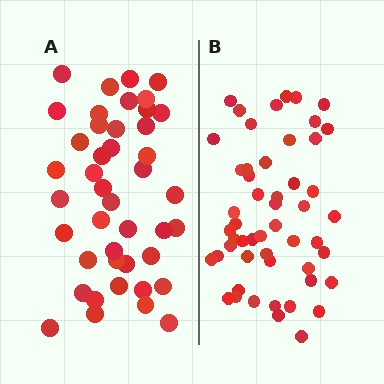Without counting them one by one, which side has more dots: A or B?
Region B (the right region) has more dots.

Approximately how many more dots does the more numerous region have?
Region B has roughly 8 or so more dots than region A.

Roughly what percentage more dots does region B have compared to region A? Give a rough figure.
About 20% more.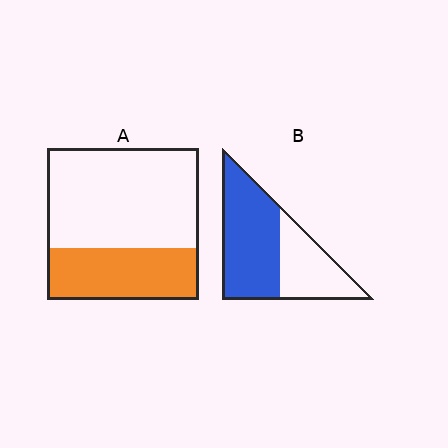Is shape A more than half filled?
No.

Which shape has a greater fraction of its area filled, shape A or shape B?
Shape B.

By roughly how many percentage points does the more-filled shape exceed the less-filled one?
By roughly 25 percentage points (B over A).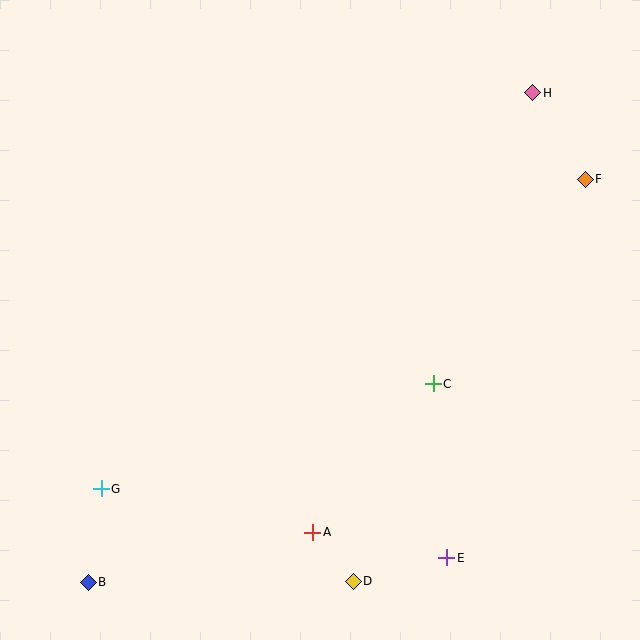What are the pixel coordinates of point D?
Point D is at (353, 582).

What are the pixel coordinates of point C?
Point C is at (433, 384).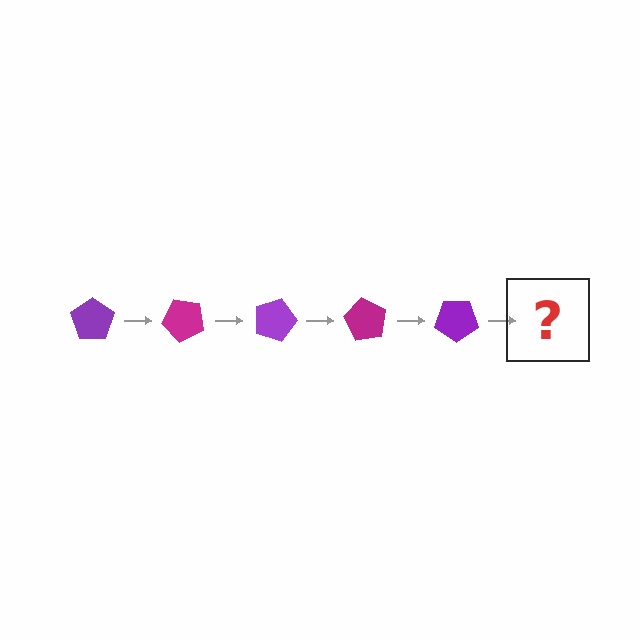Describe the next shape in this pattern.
It should be a magenta pentagon, rotated 225 degrees from the start.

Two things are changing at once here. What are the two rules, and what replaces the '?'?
The two rules are that it rotates 45 degrees each step and the color cycles through purple and magenta. The '?' should be a magenta pentagon, rotated 225 degrees from the start.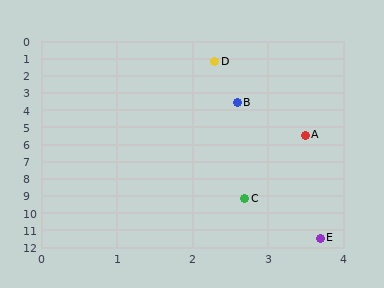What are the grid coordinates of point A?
Point A is at approximately (3.5, 5.5).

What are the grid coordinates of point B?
Point B is at approximately (2.6, 3.6).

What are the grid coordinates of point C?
Point C is at approximately (2.7, 9.2).